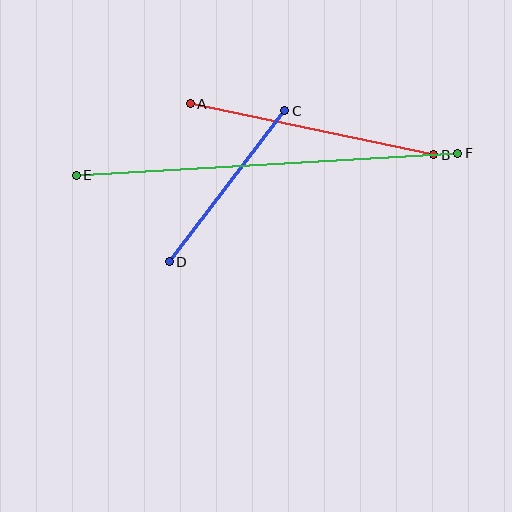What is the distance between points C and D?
The distance is approximately 190 pixels.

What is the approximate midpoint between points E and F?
The midpoint is at approximately (267, 164) pixels.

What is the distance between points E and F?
The distance is approximately 382 pixels.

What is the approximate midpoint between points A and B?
The midpoint is at approximately (312, 129) pixels.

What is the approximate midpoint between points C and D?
The midpoint is at approximately (227, 186) pixels.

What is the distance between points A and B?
The distance is approximately 248 pixels.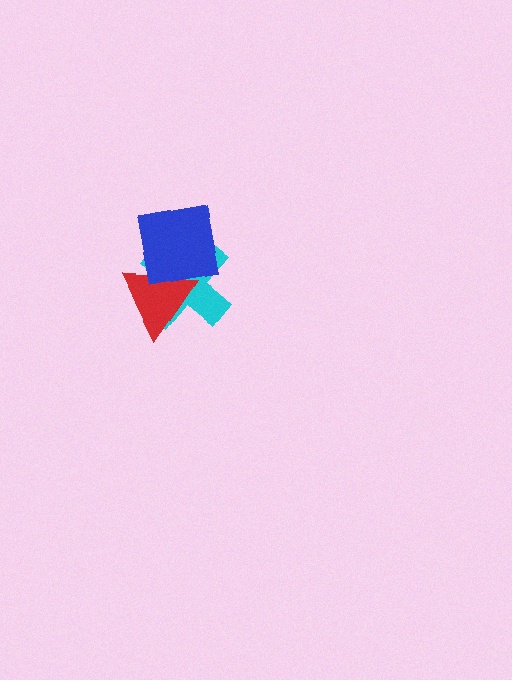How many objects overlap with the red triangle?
2 objects overlap with the red triangle.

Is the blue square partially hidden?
No, no other shape covers it.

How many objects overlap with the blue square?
2 objects overlap with the blue square.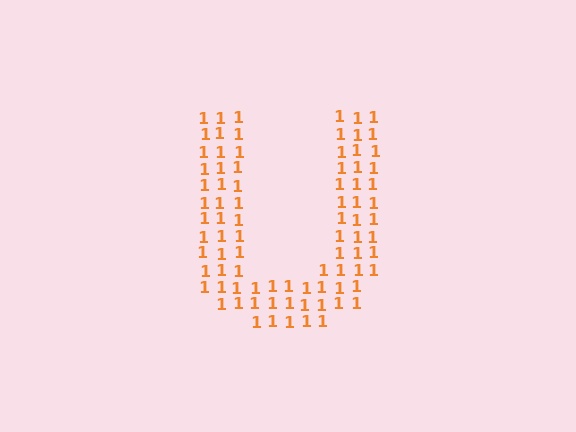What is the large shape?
The large shape is the letter U.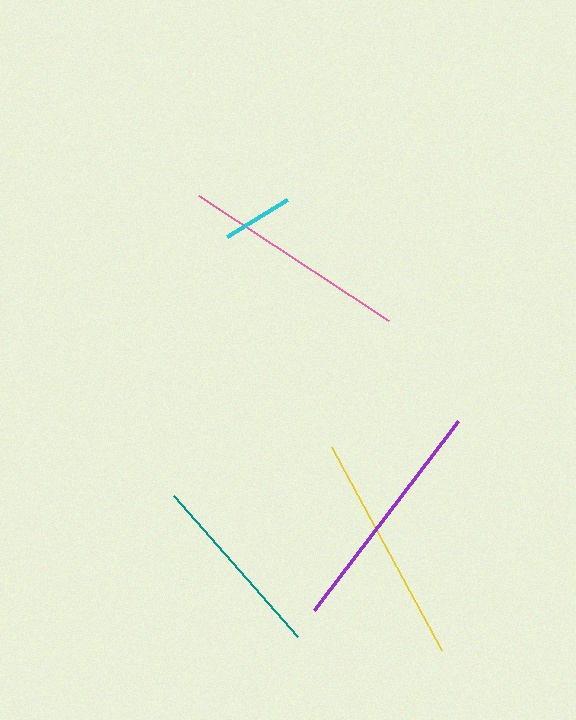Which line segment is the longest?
The purple line is the longest at approximately 238 pixels.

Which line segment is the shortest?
The cyan line is the shortest at approximately 70 pixels.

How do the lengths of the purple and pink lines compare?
The purple and pink lines are approximately the same length.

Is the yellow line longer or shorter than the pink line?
The yellow line is longer than the pink line.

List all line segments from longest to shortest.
From longest to shortest: purple, yellow, pink, teal, cyan.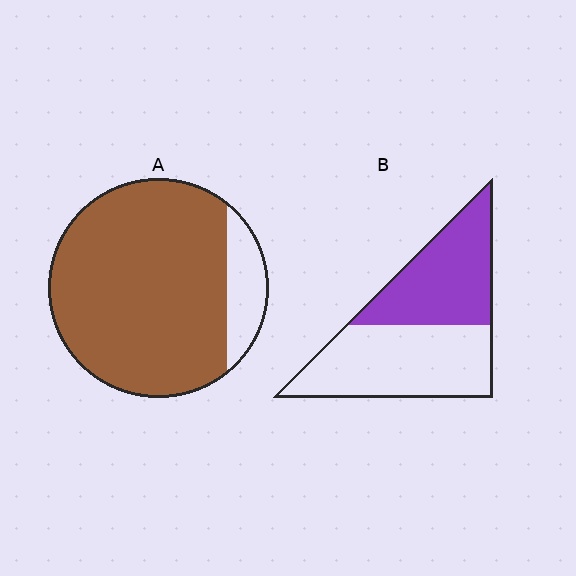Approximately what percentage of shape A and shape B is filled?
A is approximately 85% and B is approximately 45%.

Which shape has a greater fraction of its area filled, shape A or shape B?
Shape A.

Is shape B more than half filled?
No.